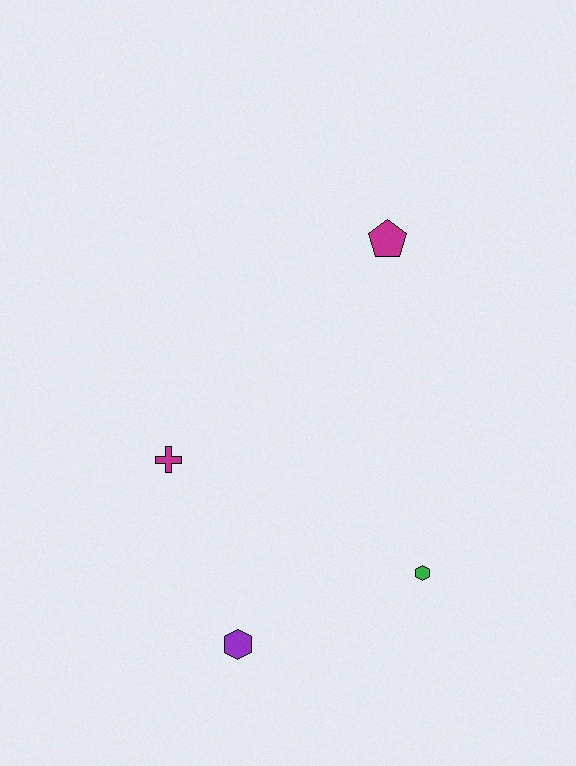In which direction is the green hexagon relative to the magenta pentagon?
The green hexagon is below the magenta pentagon.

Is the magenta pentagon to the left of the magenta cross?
No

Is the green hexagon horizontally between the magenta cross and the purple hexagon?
No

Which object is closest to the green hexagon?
The purple hexagon is closest to the green hexagon.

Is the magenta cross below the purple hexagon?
No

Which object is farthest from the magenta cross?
The magenta pentagon is farthest from the magenta cross.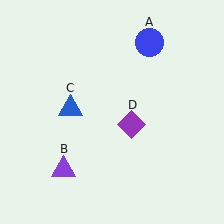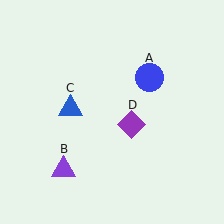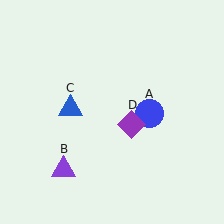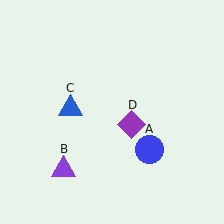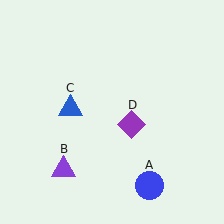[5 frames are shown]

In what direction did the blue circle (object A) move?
The blue circle (object A) moved down.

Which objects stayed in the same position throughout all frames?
Purple triangle (object B) and blue triangle (object C) and purple diamond (object D) remained stationary.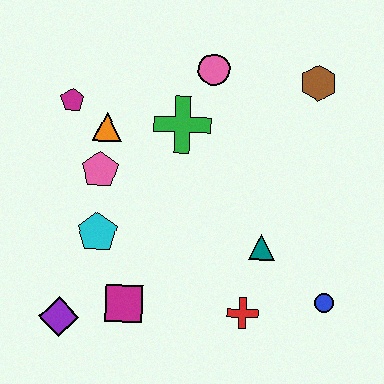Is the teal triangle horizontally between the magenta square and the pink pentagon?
No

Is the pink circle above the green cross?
Yes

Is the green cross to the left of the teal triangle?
Yes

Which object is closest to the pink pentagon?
The orange triangle is closest to the pink pentagon.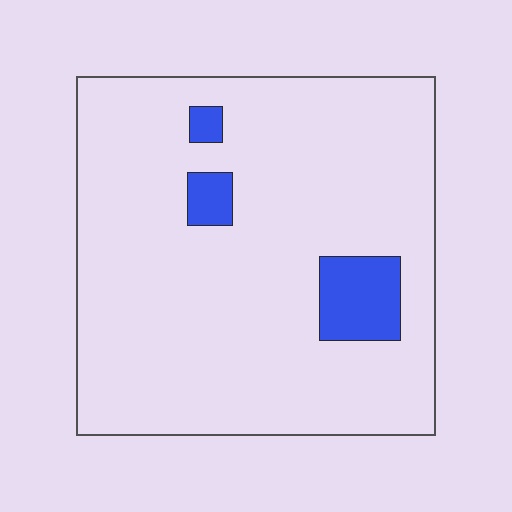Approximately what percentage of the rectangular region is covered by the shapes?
Approximately 10%.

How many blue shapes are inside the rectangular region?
3.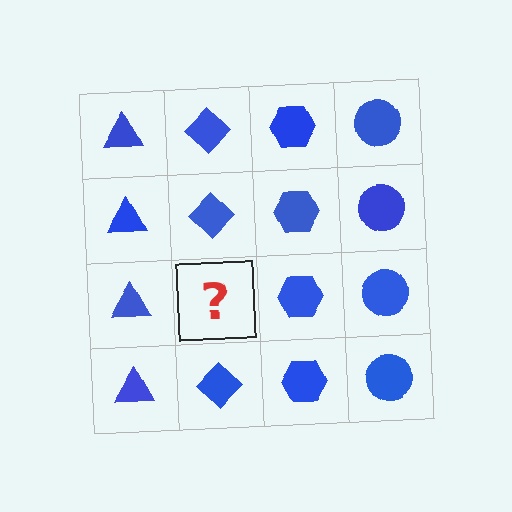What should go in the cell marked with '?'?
The missing cell should contain a blue diamond.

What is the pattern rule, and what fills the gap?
The rule is that each column has a consistent shape. The gap should be filled with a blue diamond.